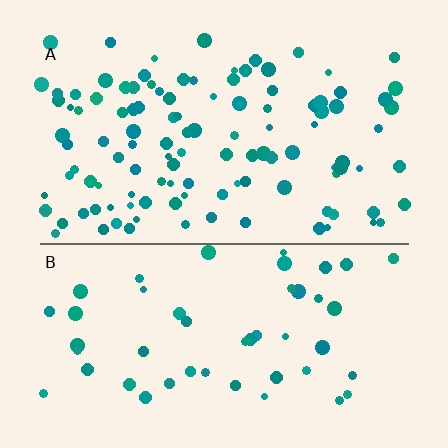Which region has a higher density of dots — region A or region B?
A (the top).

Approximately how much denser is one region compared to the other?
Approximately 2.3× — region A over region B.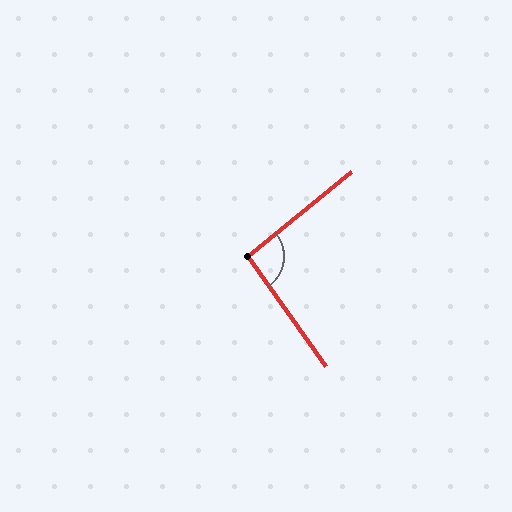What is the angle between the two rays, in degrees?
Approximately 94 degrees.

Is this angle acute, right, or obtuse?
It is approximately a right angle.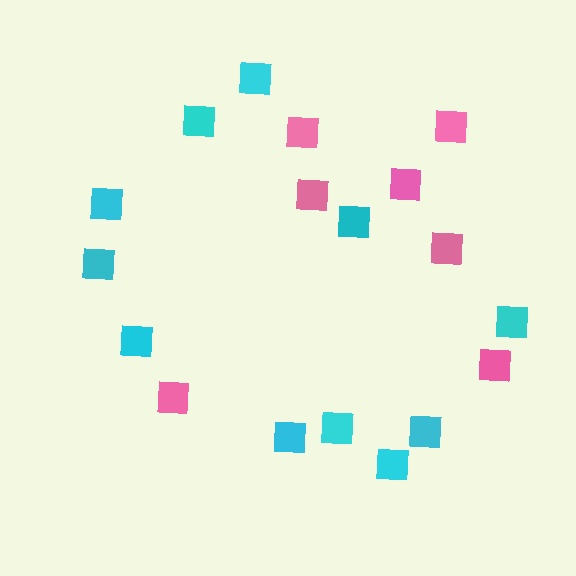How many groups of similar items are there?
There are 2 groups: one group of cyan squares (11) and one group of pink squares (7).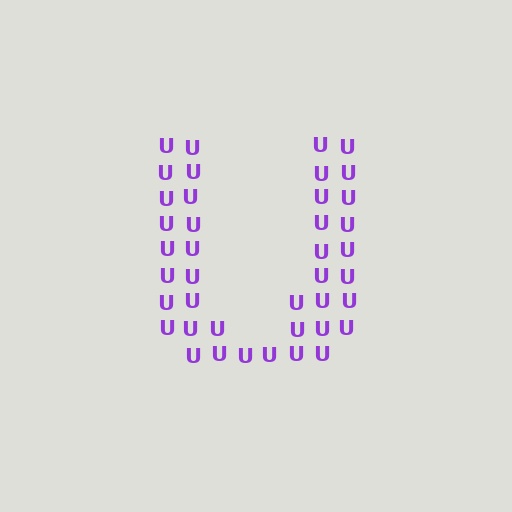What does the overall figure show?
The overall figure shows the letter U.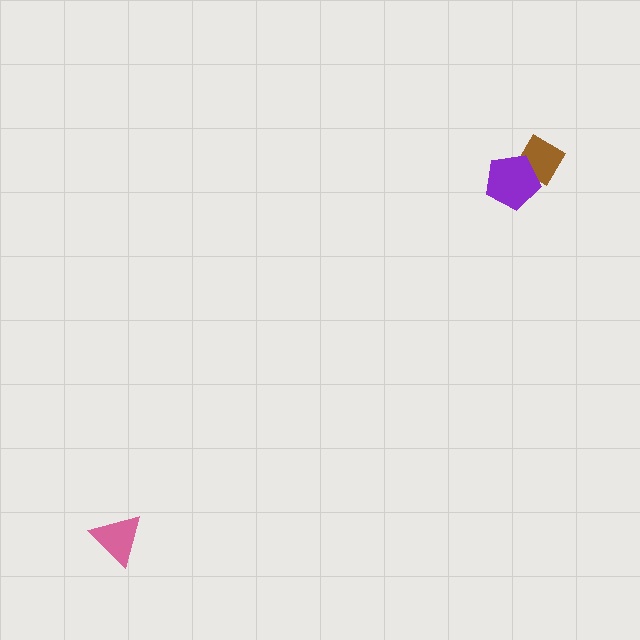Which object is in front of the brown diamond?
The purple pentagon is in front of the brown diamond.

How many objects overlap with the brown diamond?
1 object overlaps with the brown diamond.